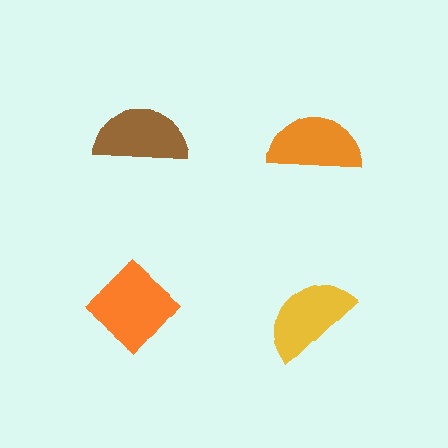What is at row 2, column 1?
An orange diamond.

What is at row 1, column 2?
An orange semicircle.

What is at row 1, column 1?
A brown semicircle.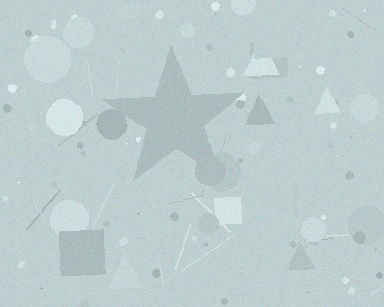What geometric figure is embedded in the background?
A star is embedded in the background.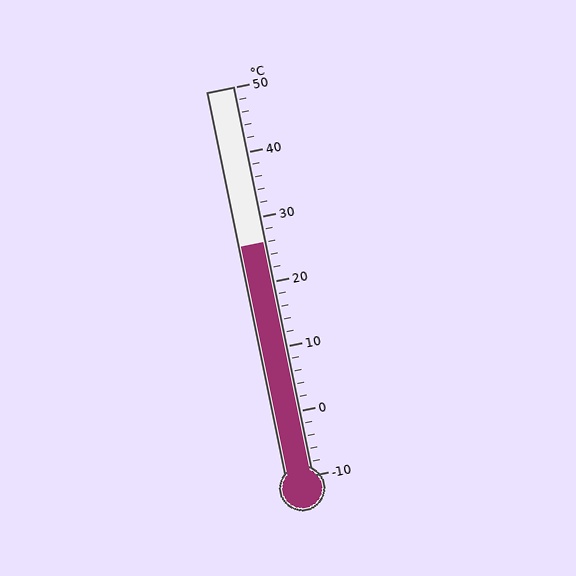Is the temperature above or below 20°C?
The temperature is above 20°C.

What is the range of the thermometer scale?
The thermometer scale ranges from -10°C to 50°C.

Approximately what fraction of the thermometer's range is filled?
The thermometer is filled to approximately 60% of its range.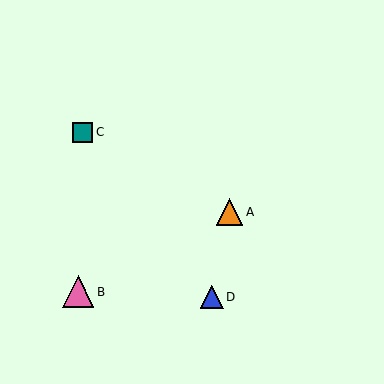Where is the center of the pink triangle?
The center of the pink triangle is at (78, 292).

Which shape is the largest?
The pink triangle (labeled B) is the largest.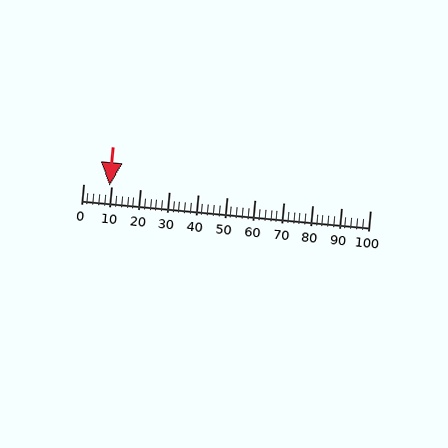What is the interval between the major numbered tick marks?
The major tick marks are spaced 10 units apart.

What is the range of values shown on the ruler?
The ruler shows values from 0 to 100.